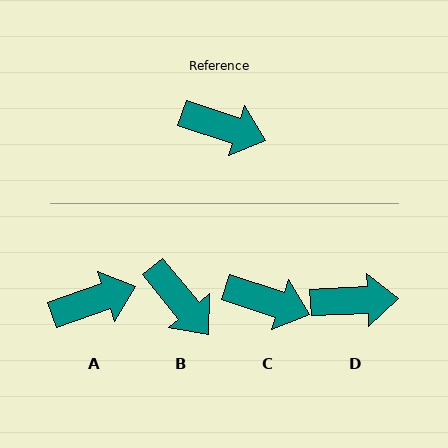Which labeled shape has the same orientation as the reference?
C.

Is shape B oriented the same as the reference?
No, it is off by about 32 degrees.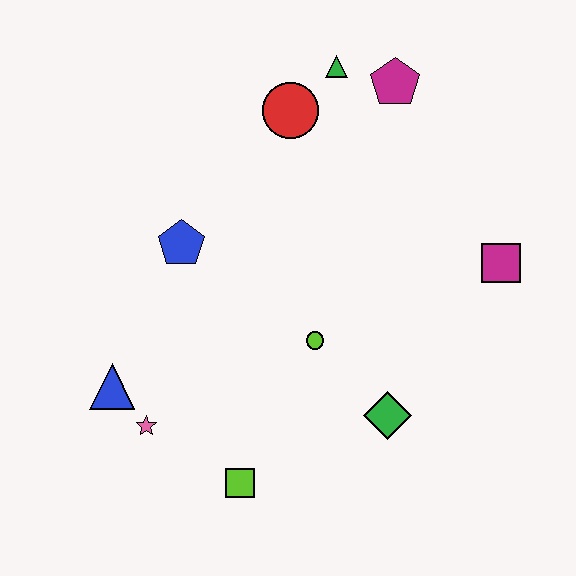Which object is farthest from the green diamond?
The green triangle is farthest from the green diamond.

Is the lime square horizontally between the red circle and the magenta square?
No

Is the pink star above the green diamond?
No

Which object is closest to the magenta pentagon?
The green triangle is closest to the magenta pentagon.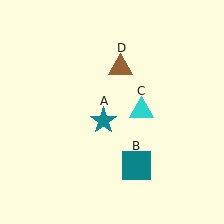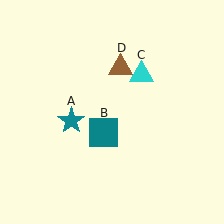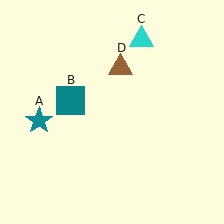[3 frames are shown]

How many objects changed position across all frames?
3 objects changed position: teal star (object A), teal square (object B), cyan triangle (object C).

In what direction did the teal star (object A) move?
The teal star (object A) moved left.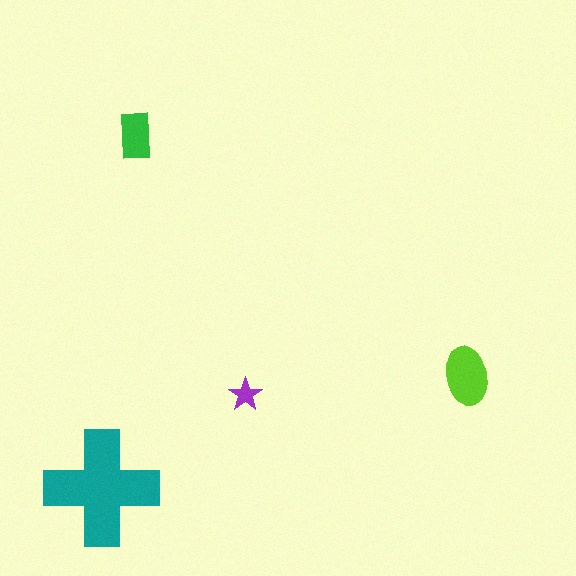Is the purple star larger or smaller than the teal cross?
Smaller.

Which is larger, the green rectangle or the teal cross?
The teal cross.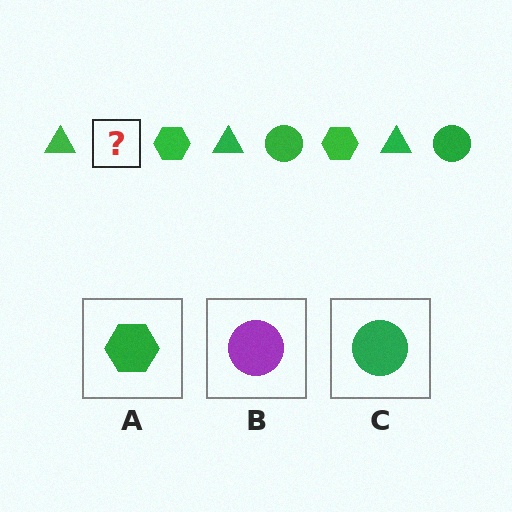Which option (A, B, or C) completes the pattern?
C.